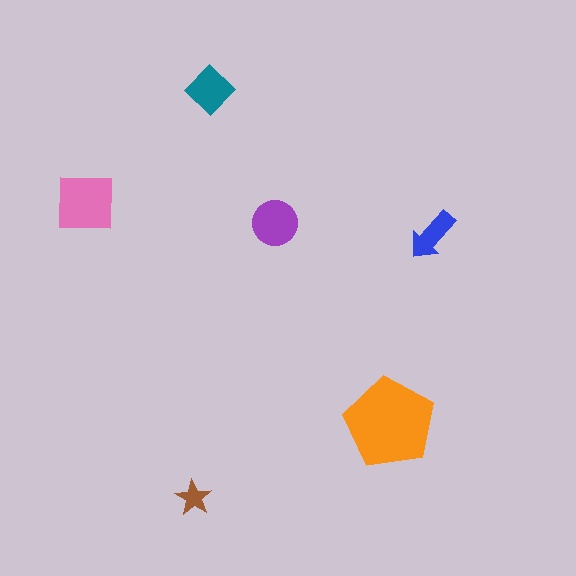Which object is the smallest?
The brown star.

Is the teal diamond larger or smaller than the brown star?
Larger.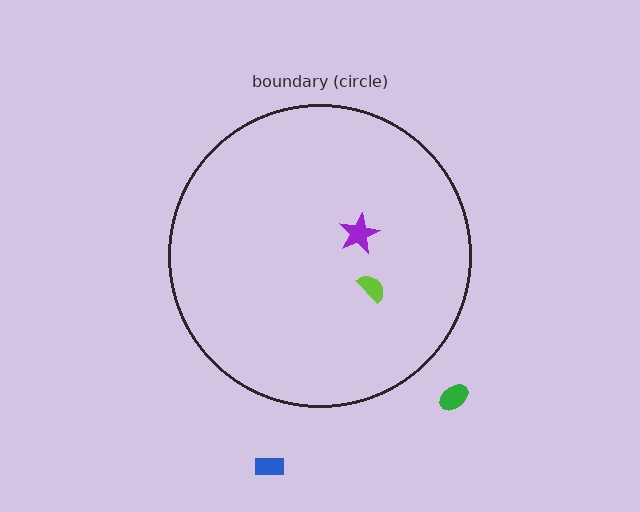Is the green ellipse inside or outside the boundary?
Outside.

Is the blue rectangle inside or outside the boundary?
Outside.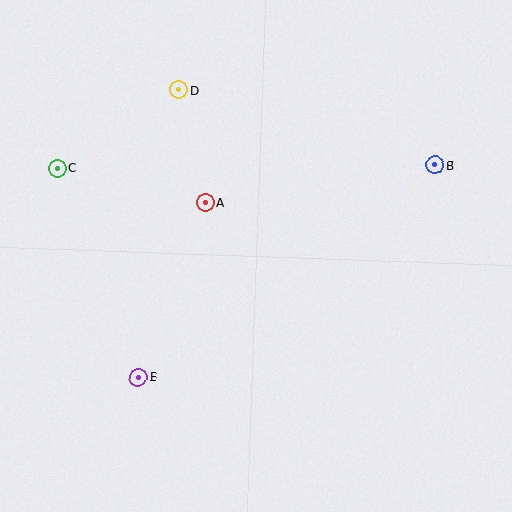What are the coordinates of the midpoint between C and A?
The midpoint between C and A is at (131, 185).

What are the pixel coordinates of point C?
Point C is at (57, 168).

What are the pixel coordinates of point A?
Point A is at (205, 203).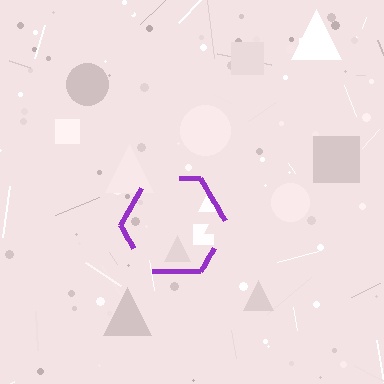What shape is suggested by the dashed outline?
The dashed outline suggests a hexagon.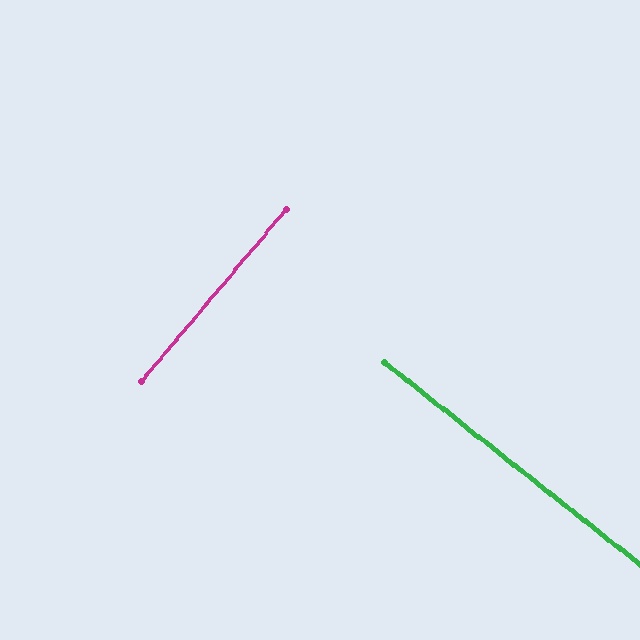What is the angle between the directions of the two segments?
Approximately 88 degrees.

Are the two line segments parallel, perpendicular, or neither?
Perpendicular — they meet at approximately 88°.